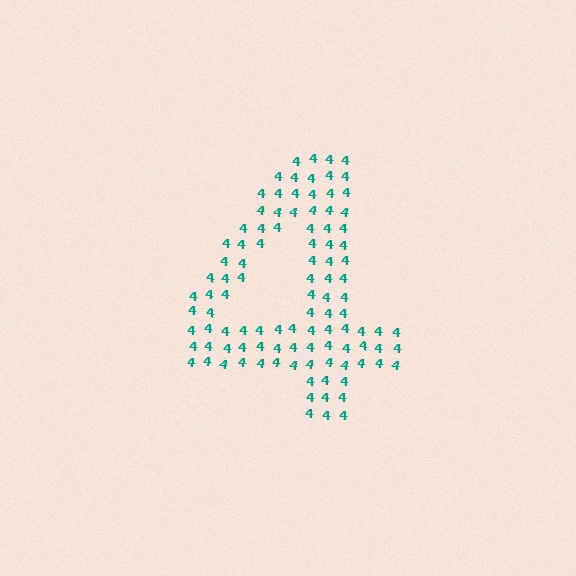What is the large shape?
The large shape is the digit 4.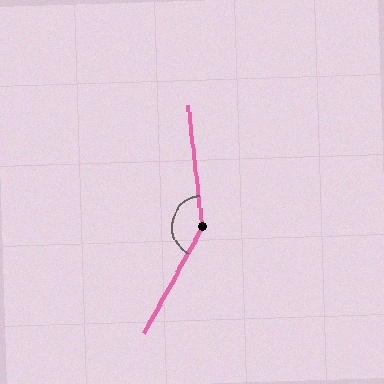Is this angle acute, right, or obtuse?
It is obtuse.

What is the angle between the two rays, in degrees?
Approximately 145 degrees.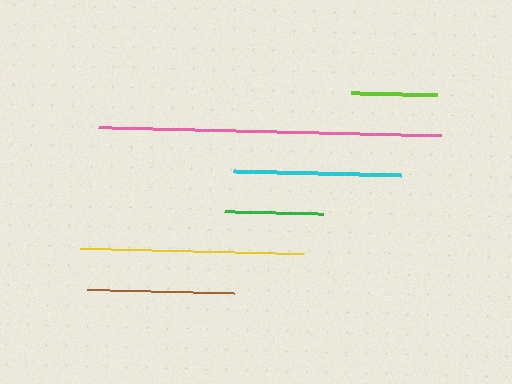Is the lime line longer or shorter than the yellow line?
The yellow line is longer than the lime line.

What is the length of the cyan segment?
The cyan segment is approximately 168 pixels long.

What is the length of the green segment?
The green segment is approximately 98 pixels long.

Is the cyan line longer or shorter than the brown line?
The cyan line is longer than the brown line.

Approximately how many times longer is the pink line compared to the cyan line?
The pink line is approximately 2.0 times the length of the cyan line.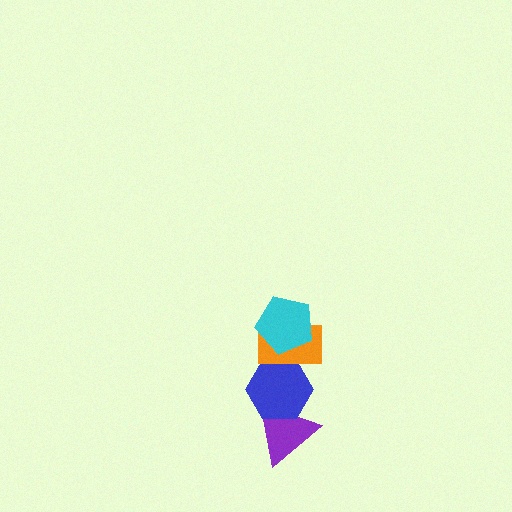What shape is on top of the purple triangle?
The blue hexagon is on top of the purple triangle.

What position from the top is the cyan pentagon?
The cyan pentagon is 1st from the top.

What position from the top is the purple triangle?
The purple triangle is 4th from the top.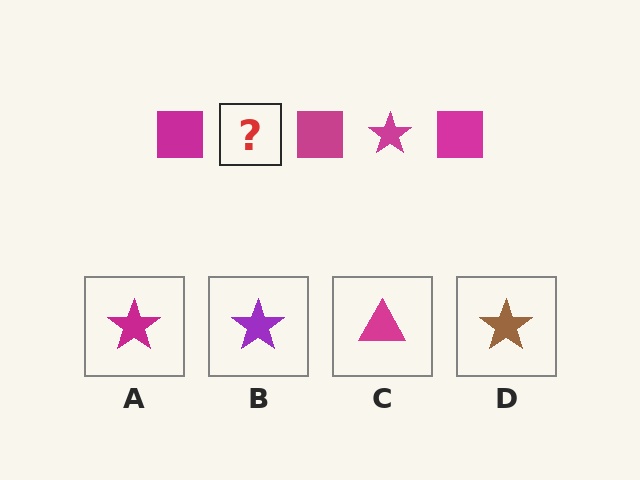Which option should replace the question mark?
Option A.